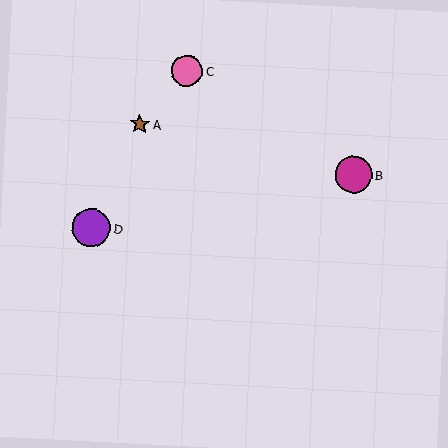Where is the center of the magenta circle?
The center of the magenta circle is at (354, 175).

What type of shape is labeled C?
Shape C is a pink circle.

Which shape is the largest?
The purple circle (labeled D) is the largest.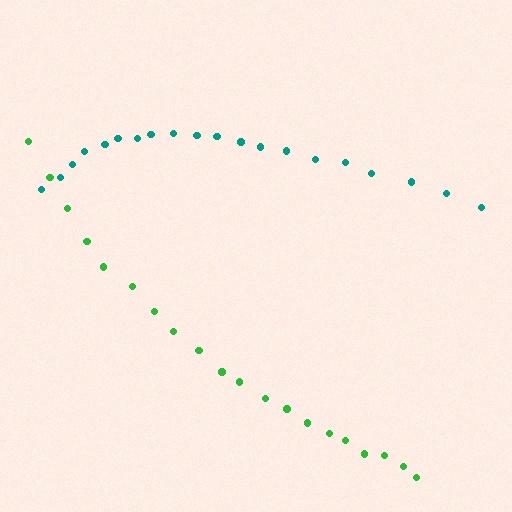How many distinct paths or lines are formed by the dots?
There are 2 distinct paths.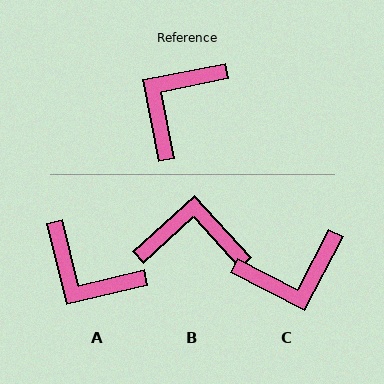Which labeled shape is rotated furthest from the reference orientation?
C, about 142 degrees away.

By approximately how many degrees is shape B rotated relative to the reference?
Approximately 59 degrees clockwise.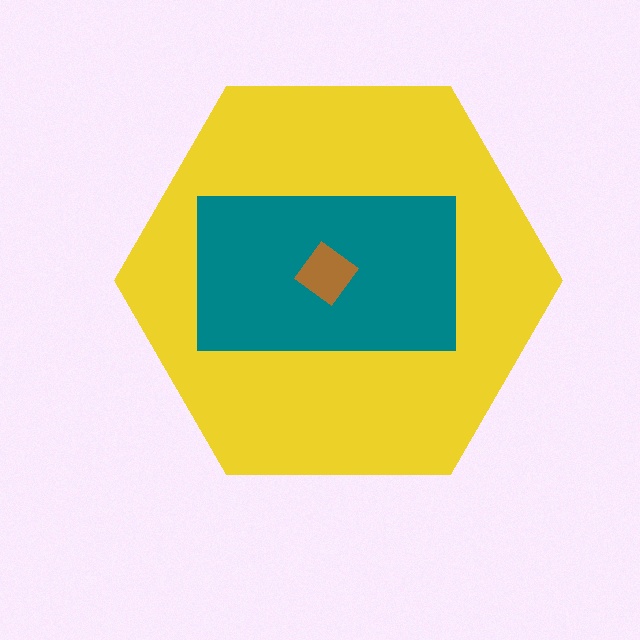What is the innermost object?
The brown diamond.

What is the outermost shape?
The yellow hexagon.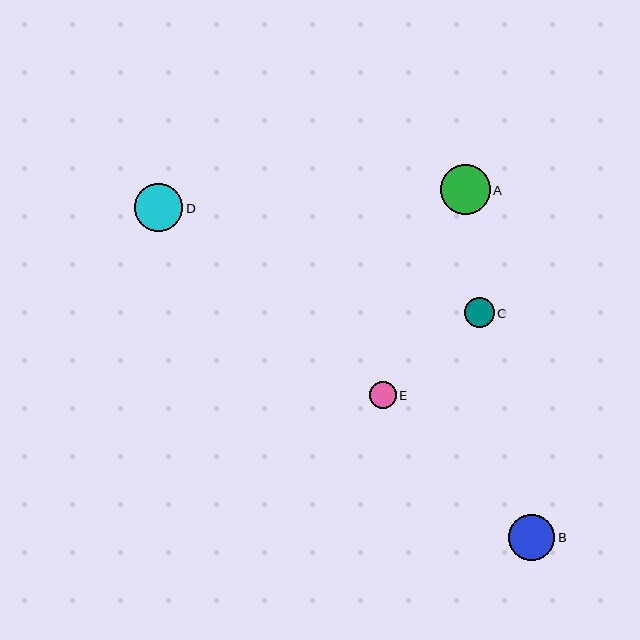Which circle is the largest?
Circle A is the largest with a size of approximately 50 pixels.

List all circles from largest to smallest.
From largest to smallest: A, D, B, C, E.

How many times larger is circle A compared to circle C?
Circle A is approximately 1.7 times the size of circle C.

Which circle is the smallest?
Circle E is the smallest with a size of approximately 27 pixels.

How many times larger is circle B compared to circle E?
Circle B is approximately 1.7 times the size of circle E.